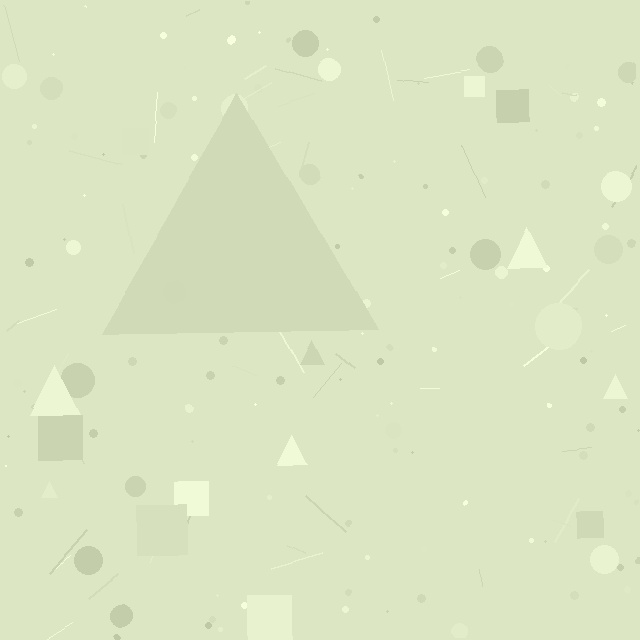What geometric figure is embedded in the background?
A triangle is embedded in the background.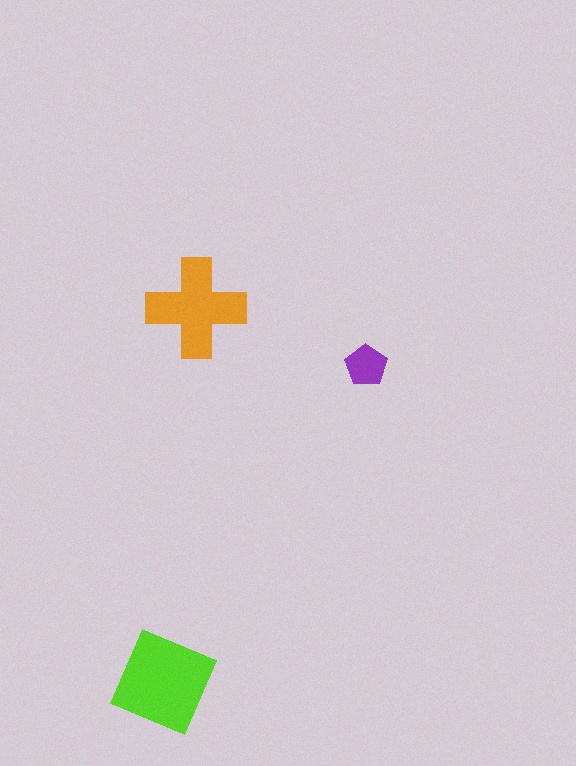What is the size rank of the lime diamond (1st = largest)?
1st.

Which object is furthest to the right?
The purple pentagon is rightmost.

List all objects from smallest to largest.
The purple pentagon, the orange cross, the lime diamond.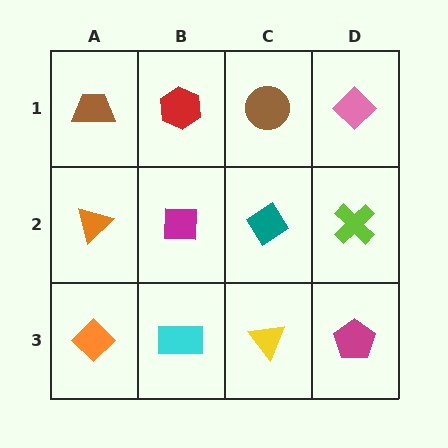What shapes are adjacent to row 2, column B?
A red hexagon (row 1, column B), a cyan rectangle (row 3, column B), an orange triangle (row 2, column A), a teal diamond (row 2, column C).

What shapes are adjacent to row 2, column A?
A brown trapezoid (row 1, column A), an orange diamond (row 3, column A), a magenta square (row 2, column B).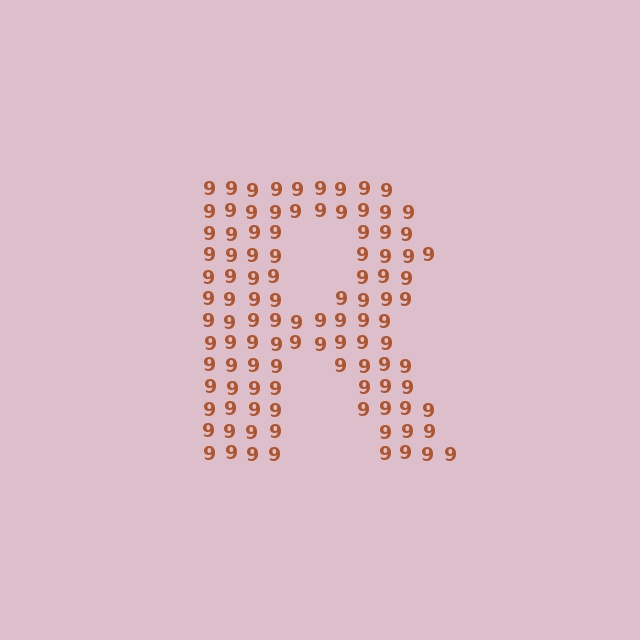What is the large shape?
The large shape is the letter R.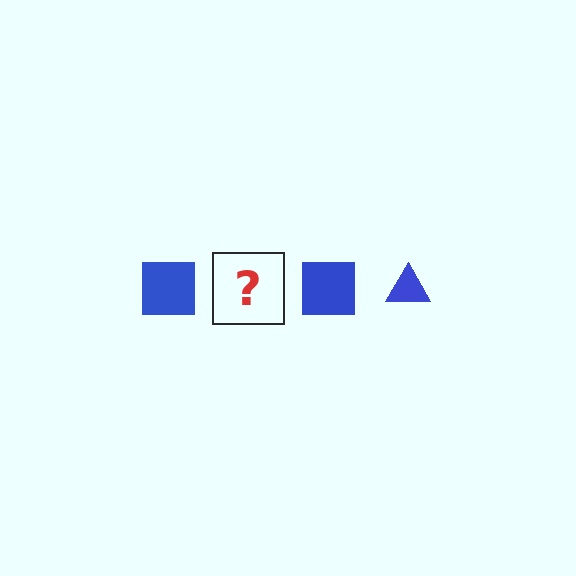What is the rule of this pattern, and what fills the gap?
The rule is that the pattern cycles through square, triangle shapes in blue. The gap should be filled with a blue triangle.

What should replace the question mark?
The question mark should be replaced with a blue triangle.